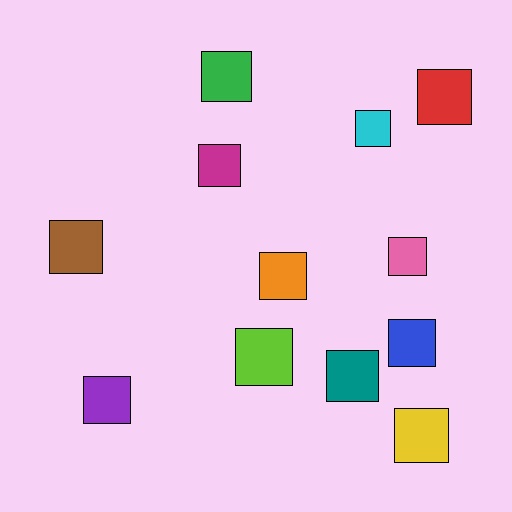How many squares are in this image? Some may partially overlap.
There are 12 squares.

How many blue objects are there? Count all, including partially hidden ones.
There is 1 blue object.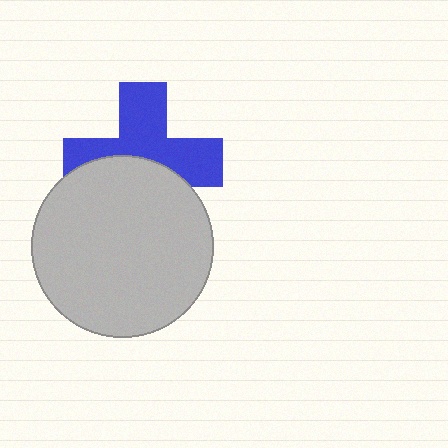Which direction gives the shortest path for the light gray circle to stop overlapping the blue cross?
Moving down gives the shortest separation.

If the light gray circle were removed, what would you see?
You would see the complete blue cross.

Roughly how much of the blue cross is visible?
About half of it is visible (roughly 57%).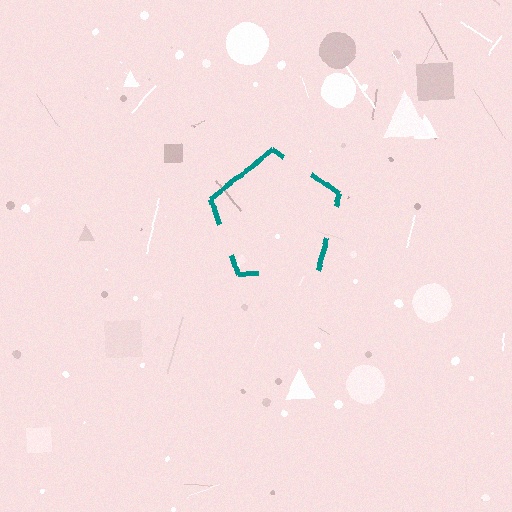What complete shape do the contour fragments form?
The contour fragments form a pentagon.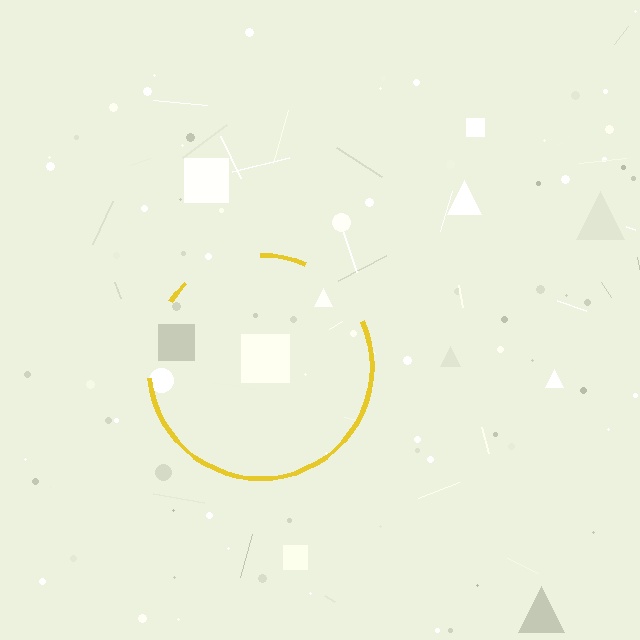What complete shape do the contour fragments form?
The contour fragments form a circle.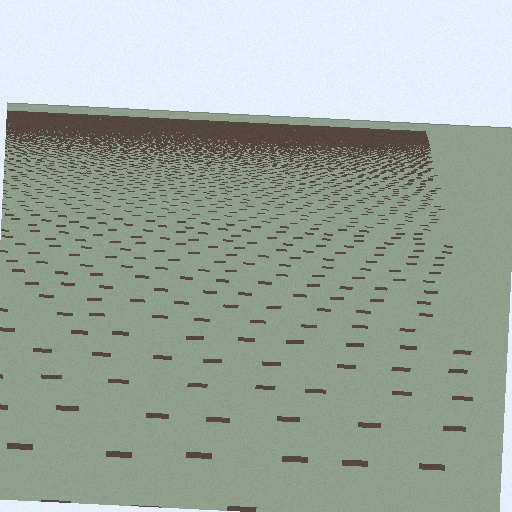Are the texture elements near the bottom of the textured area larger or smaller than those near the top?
Larger. Near the bottom, elements are closer to the viewer and appear at a bigger on-screen size.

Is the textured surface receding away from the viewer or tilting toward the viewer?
The surface is receding away from the viewer. Texture elements get smaller and denser toward the top.